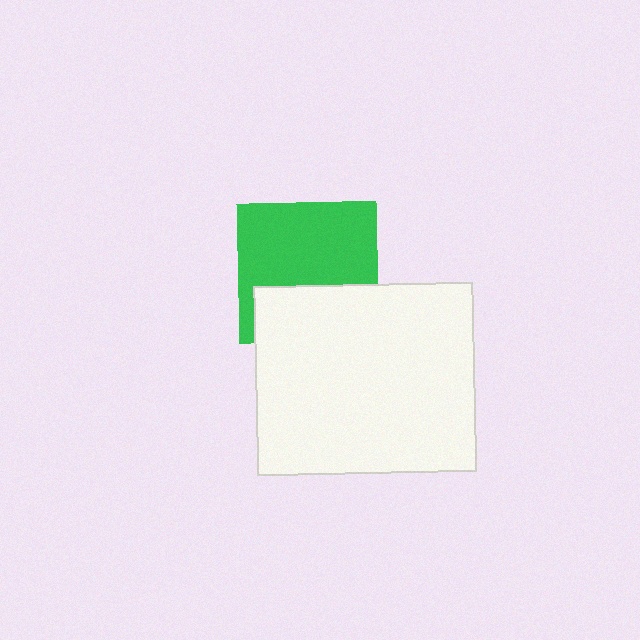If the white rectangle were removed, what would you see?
You would see the complete green square.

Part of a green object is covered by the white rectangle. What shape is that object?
It is a square.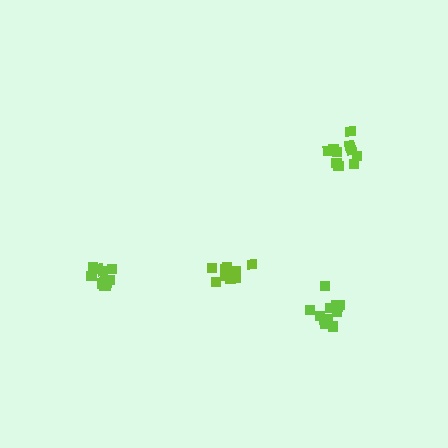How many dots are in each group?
Group 1: 12 dots, Group 2: 11 dots, Group 3: 11 dots, Group 4: 10 dots (44 total).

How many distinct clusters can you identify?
There are 4 distinct clusters.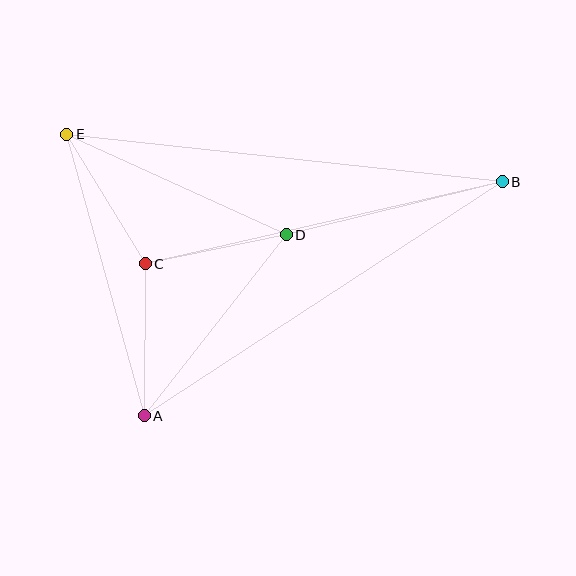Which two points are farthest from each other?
Points B and E are farthest from each other.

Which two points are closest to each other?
Points C and D are closest to each other.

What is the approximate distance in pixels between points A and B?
The distance between A and B is approximately 428 pixels.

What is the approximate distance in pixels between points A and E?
The distance between A and E is approximately 292 pixels.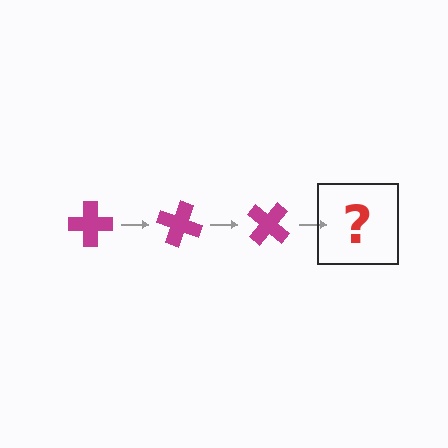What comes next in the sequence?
The next element should be a magenta cross rotated 60 degrees.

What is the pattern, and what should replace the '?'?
The pattern is that the cross rotates 20 degrees each step. The '?' should be a magenta cross rotated 60 degrees.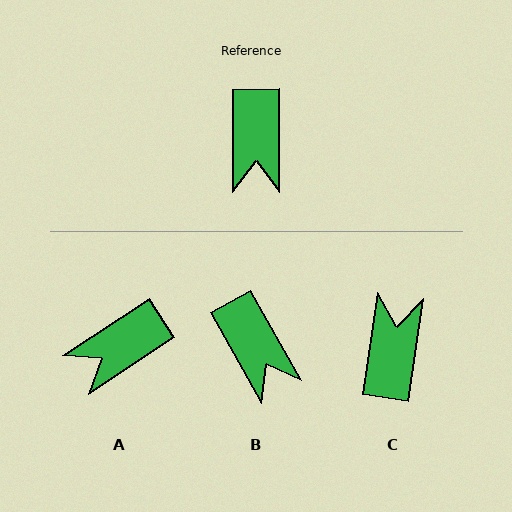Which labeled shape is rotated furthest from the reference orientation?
C, about 171 degrees away.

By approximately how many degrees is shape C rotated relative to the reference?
Approximately 171 degrees counter-clockwise.